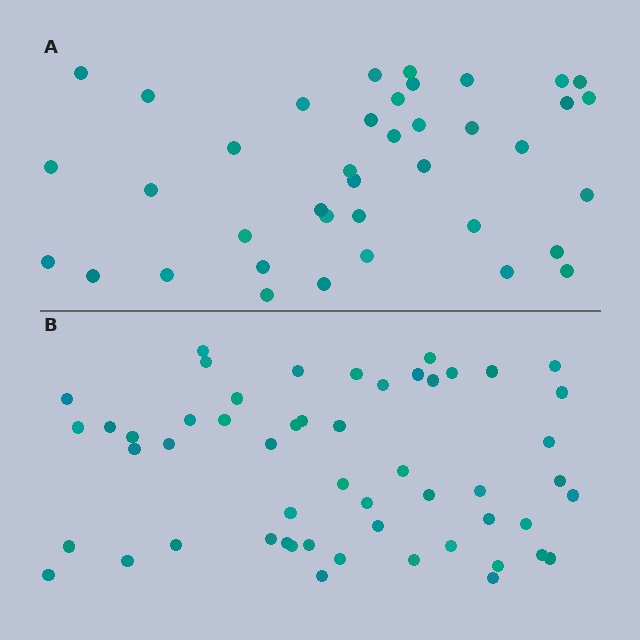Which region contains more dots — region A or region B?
Region B (the bottom region) has more dots.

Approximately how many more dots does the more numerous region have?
Region B has approximately 15 more dots than region A.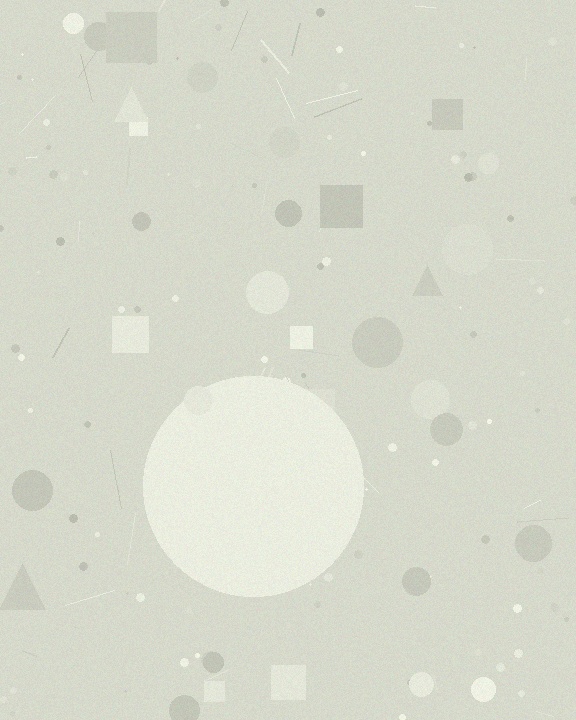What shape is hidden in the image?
A circle is hidden in the image.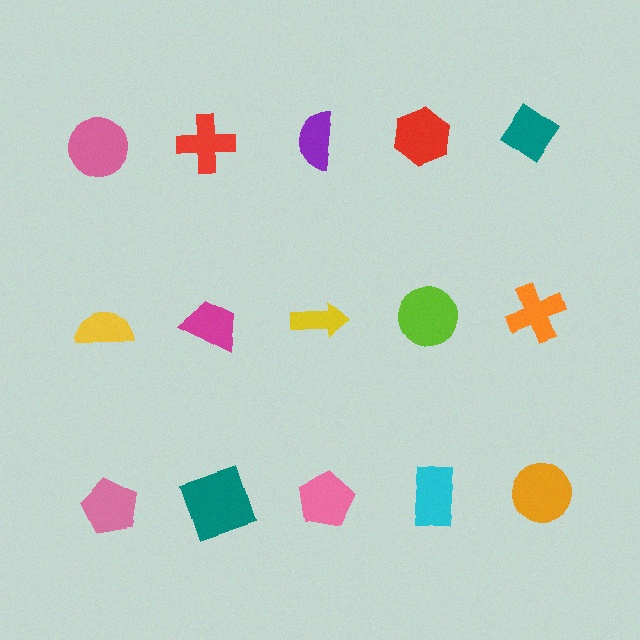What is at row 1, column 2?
A red cross.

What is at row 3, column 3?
A pink pentagon.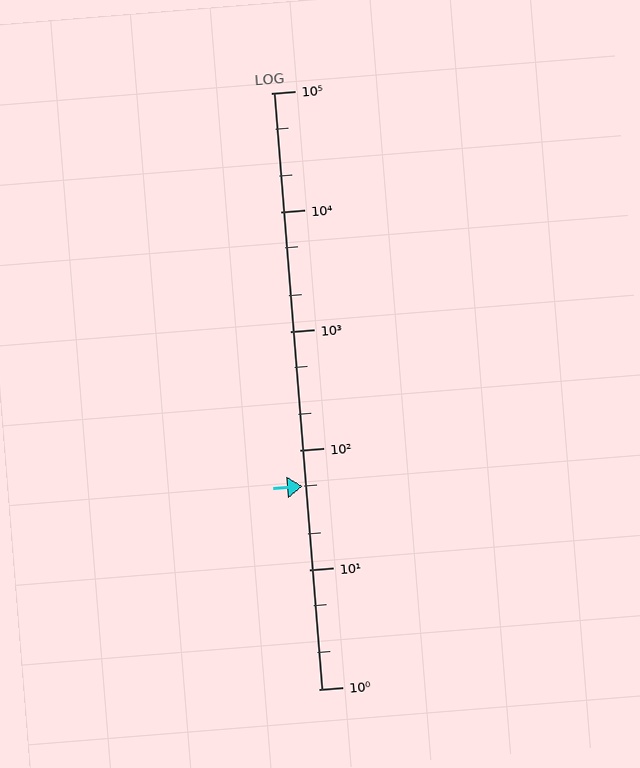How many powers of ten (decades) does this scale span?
The scale spans 5 decades, from 1 to 100000.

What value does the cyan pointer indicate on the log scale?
The pointer indicates approximately 50.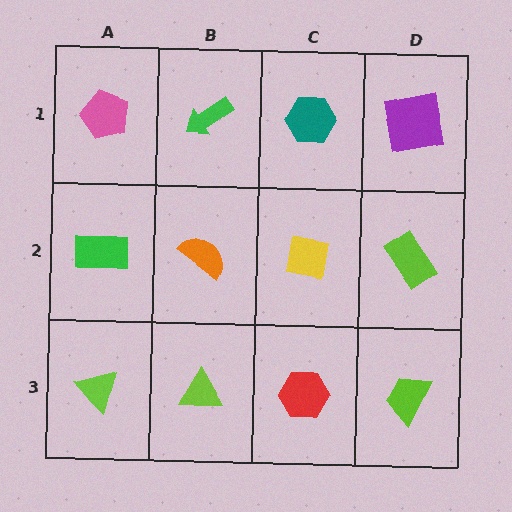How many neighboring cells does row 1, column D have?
2.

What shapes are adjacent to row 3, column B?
An orange semicircle (row 2, column B), a lime triangle (row 3, column A), a red hexagon (row 3, column C).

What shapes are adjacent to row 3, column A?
A green rectangle (row 2, column A), a lime triangle (row 3, column B).